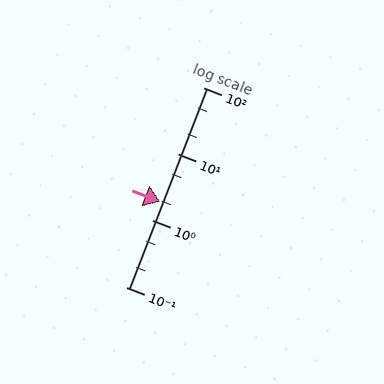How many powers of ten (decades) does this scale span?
The scale spans 3 decades, from 0.1 to 100.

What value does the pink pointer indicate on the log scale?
The pointer indicates approximately 1.9.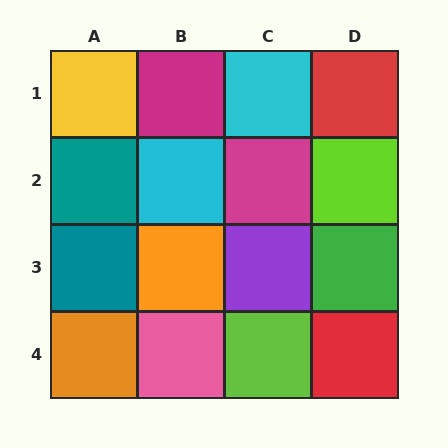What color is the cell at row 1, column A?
Yellow.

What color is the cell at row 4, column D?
Red.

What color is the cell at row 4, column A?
Orange.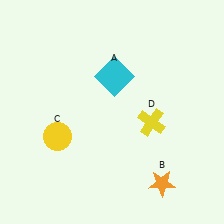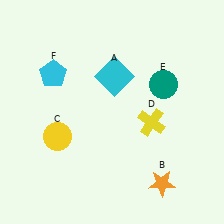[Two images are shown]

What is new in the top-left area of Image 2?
A cyan pentagon (F) was added in the top-left area of Image 2.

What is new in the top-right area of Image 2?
A teal circle (E) was added in the top-right area of Image 2.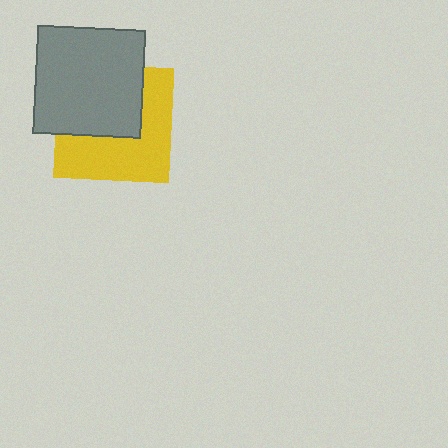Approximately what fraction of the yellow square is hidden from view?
Roughly 47% of the yellow square is hidden behind the gray square.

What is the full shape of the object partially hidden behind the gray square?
The partially hidden object is a yellow square.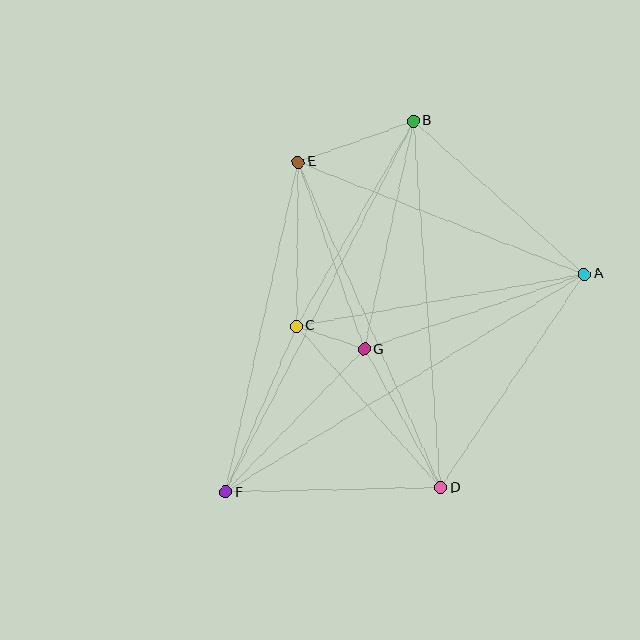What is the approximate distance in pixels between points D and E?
The distance between D and E is approximately 356 pixels.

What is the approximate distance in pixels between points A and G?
The distance between A and G is approximately 233 pixels.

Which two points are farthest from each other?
Points A and F are farthest from each other.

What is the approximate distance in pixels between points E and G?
The distance between E and G is approximately 199 pixels.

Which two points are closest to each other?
Points C and G are closest to each other.